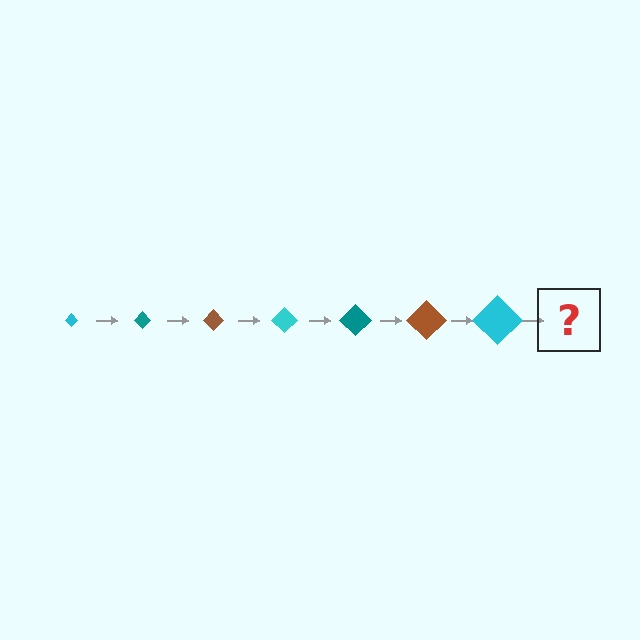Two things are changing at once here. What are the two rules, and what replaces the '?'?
The two rules are that the diamond grows larger each step and the color cycles through cyan, teal, and brown. The '?' should be a teal diamond, larger than the previous one.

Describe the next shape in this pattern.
It should be a teal diamond, larger than the previous one.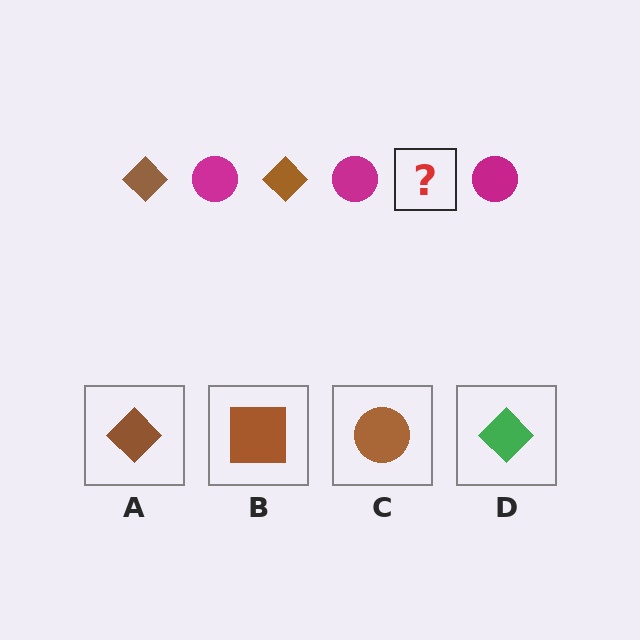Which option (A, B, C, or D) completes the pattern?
A.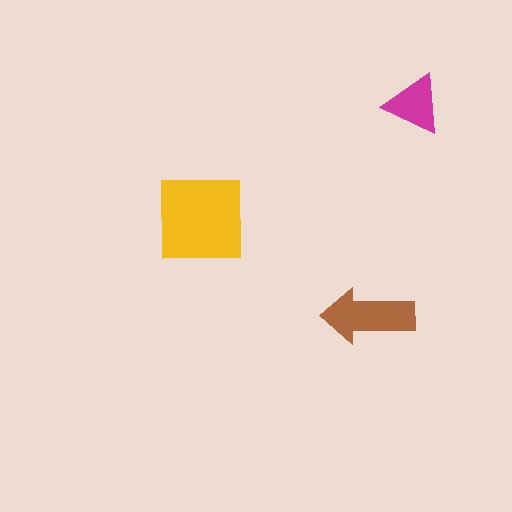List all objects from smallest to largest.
The magenta triangle, the brown arrow, the yellow square.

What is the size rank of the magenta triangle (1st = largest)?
3rd.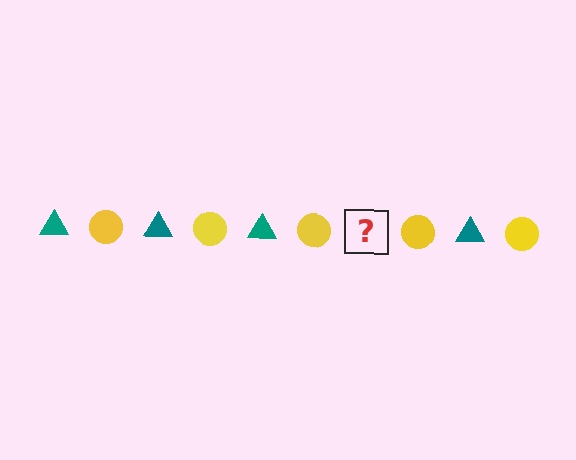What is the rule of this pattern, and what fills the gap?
The rule is that the pattern alternates between teal triangle and yellow circle. The gap should be filled with a teal triangle.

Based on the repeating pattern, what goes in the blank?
The blank should be a teal triangle.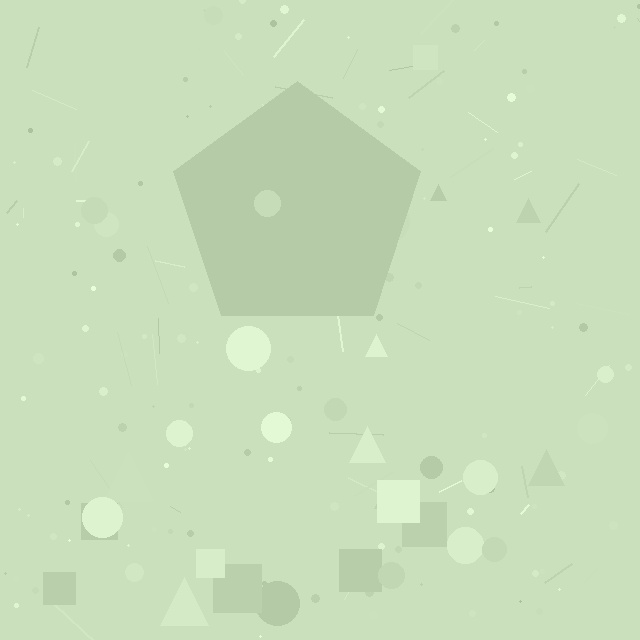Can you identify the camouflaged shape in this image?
The camouflaged shape is a pentagon.